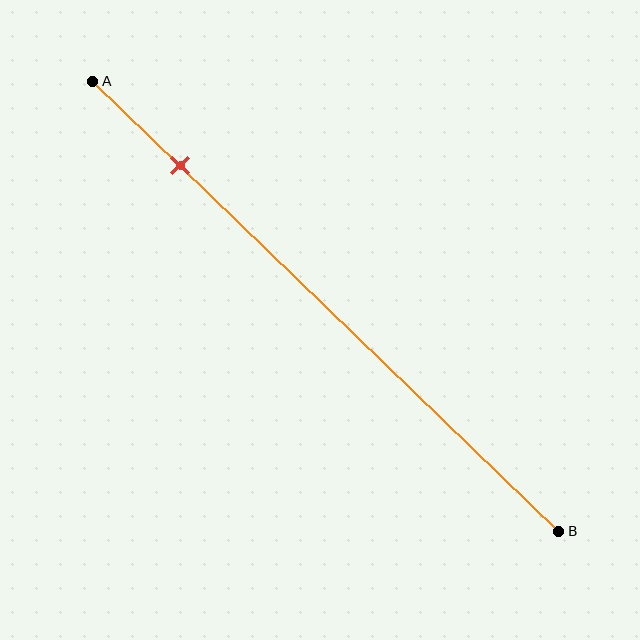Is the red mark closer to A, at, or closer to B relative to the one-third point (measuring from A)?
The red mark is closer to point A than the one-third point of segment AB.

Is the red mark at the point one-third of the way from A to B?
No, the mark is at about 20% from A, not at the 33% one-third point.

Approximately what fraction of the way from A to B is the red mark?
The red mark is approximately 20% of the way from A to B.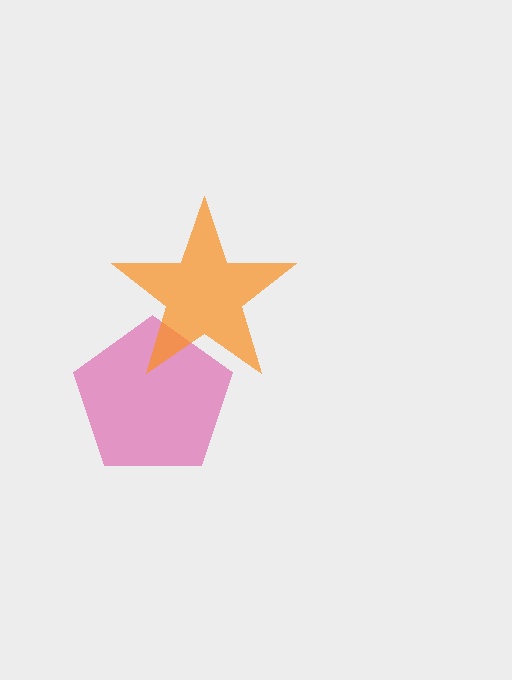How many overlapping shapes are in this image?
There are 2 overlapping shapes in the image.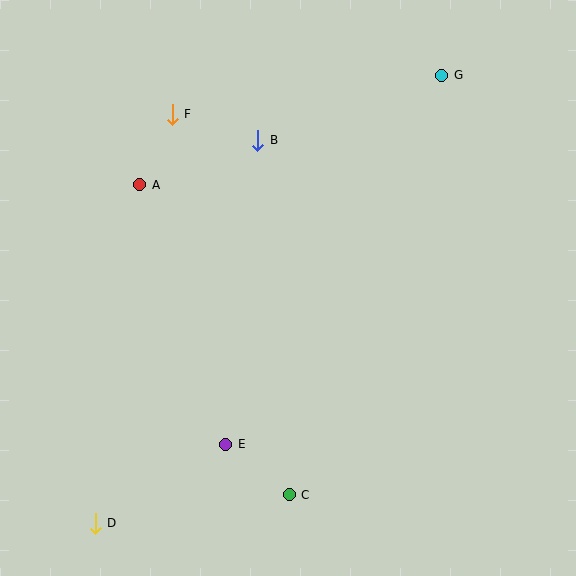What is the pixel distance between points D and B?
The distance between D and B is 416 pixels.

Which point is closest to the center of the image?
Point B at (258, 140) is closest to the center.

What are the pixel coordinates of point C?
Point C is at (289, 495).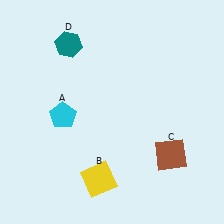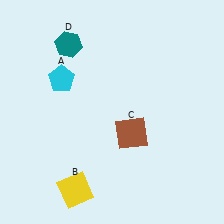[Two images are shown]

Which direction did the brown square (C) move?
The brown square (C) moved left.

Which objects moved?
The objects that moved are: the cyan pentagon (A), the yellow square (B), the brown square (C).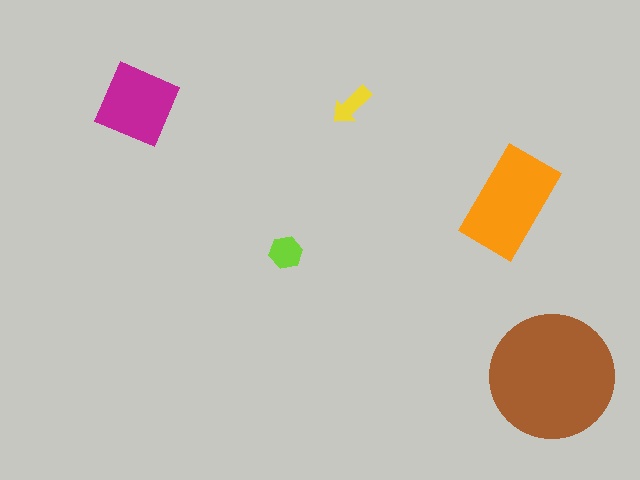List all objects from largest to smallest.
The brown circle, the orange rectangle, the magenta square, the lime hexagon, the yellow arrow.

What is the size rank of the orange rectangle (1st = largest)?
2nd.